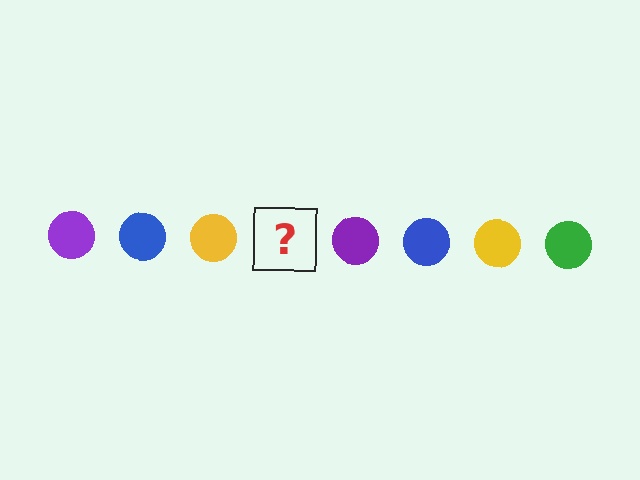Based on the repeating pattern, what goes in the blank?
The blank should be a green circle.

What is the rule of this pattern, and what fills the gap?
The rule is that the pattern cycles through purple, blue, yellow, green circles. The gap should be filled with a green circle.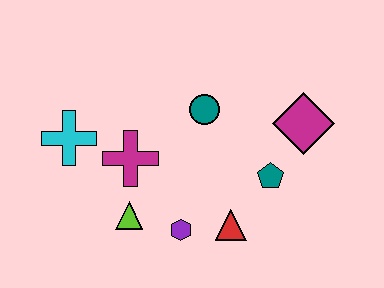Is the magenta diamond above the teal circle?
No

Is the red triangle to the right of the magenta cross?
Yes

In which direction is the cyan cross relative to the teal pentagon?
The cyan cross is to the left of the teal pentagon.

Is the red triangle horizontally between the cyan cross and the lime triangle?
No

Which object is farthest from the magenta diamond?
The cyan cross is farthest from the magenta diamond.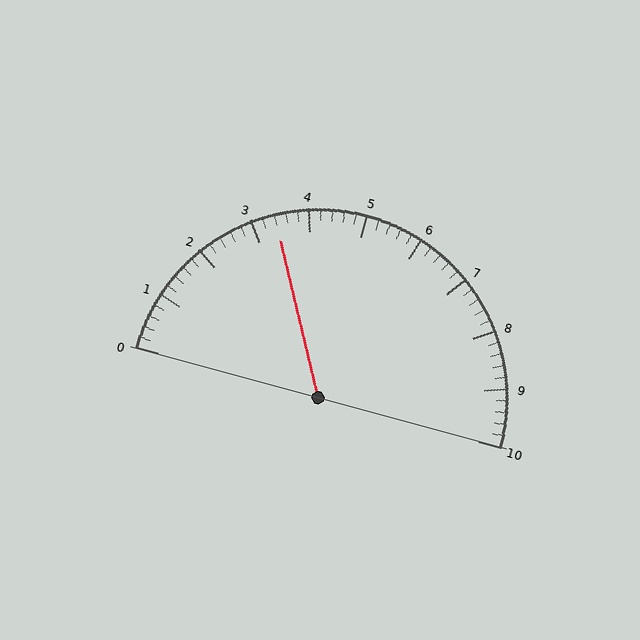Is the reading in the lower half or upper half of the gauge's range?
The reading is in the lower half of the range (0 to 10).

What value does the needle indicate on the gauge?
The needle indicates approximately 3.4.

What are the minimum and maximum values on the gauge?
The gauge ranges from 0 to 10.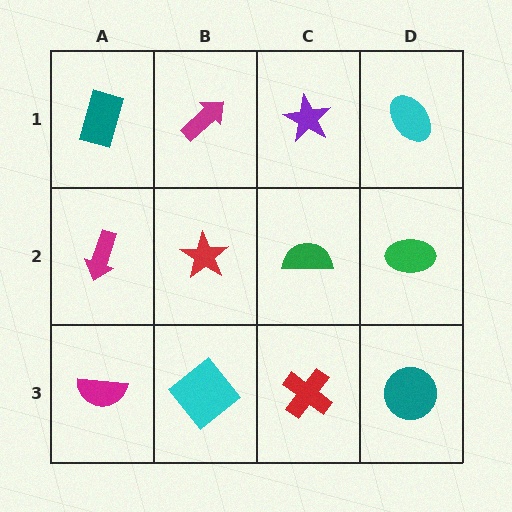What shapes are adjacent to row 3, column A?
A magenta arrow (row 2, column A), a cyan diamond (row 3, column B).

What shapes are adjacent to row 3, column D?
A green ellipse (row 2, column D), a red cross (row 3, column C).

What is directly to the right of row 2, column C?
A green ellipse.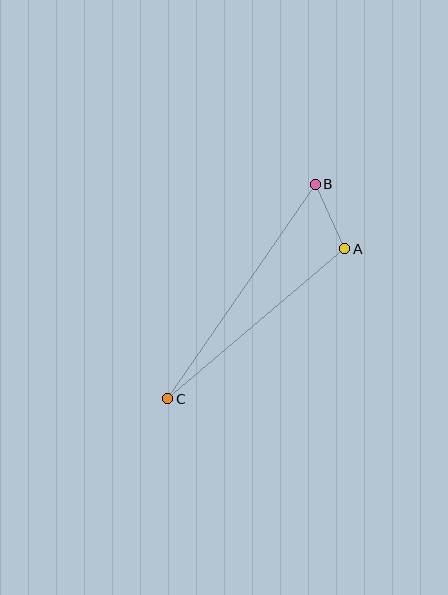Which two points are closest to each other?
Points A and B are closest to each other.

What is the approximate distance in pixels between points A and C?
The distance between A and C is approximately 232 pixels.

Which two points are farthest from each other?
Points B and C are farthest from each other.